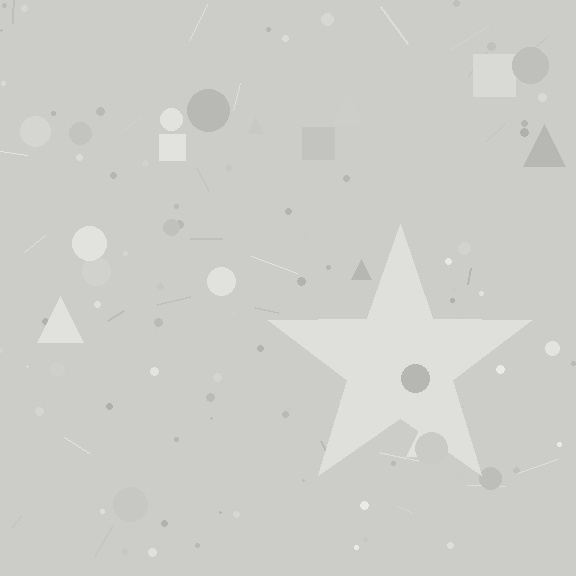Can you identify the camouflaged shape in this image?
The camouflaged shape is a star.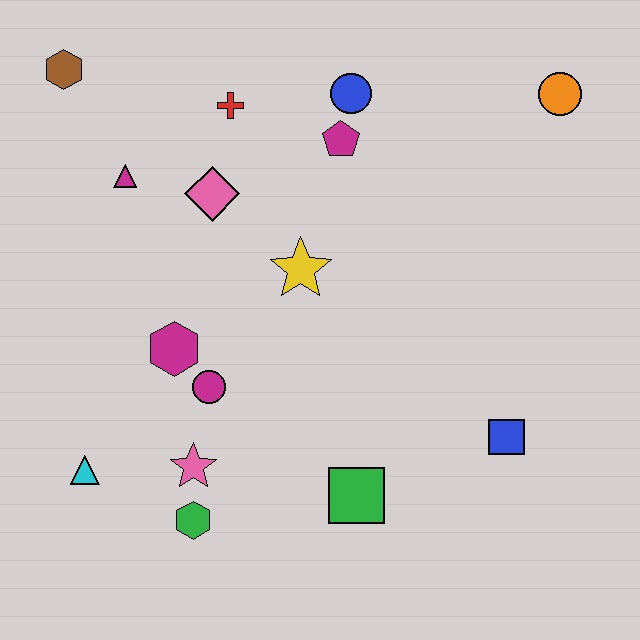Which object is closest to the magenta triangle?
The pink diamond is closest to the magenta triangle.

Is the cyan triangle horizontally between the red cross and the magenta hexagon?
No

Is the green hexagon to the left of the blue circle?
Yes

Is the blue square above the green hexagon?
Yes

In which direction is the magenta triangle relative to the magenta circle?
The magenta triangle is above the magenta circle.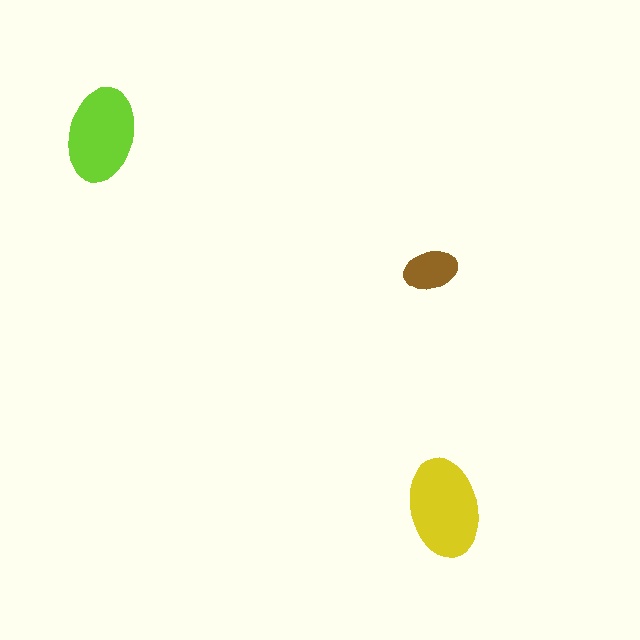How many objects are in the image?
There are 3 objects in the image.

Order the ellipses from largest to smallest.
the yellow one, the lime one, the brown one.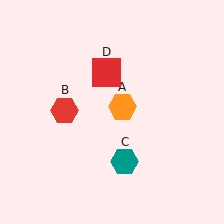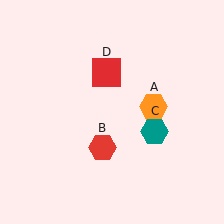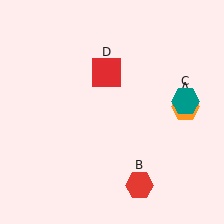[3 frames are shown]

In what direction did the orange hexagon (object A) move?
The orange hexagon (object A) moved right.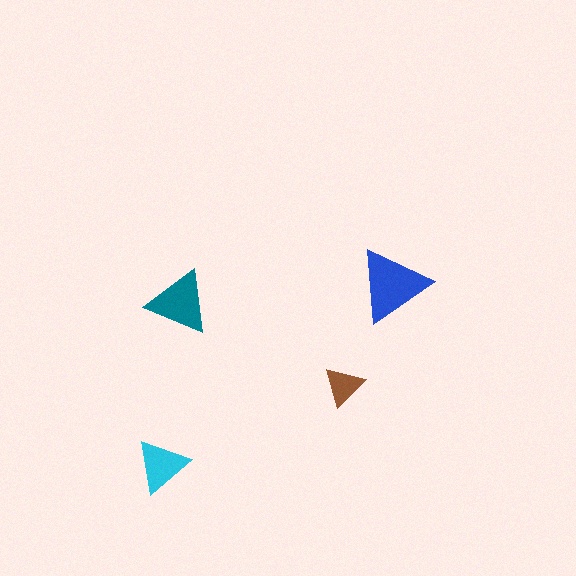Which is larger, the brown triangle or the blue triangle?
The blue one.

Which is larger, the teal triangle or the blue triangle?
The blue one.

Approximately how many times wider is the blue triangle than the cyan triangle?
About 1.5 times wider.